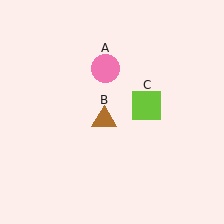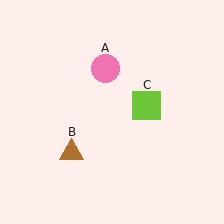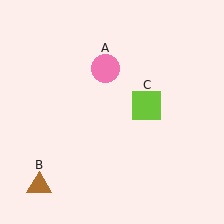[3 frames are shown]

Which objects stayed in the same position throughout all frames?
Pink circle (object A) and lime square (object C) remained stationary.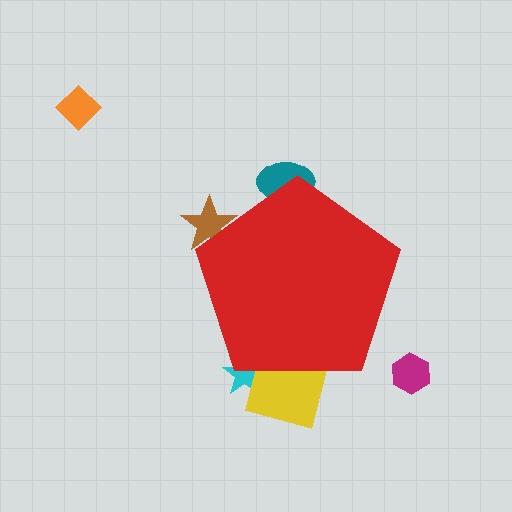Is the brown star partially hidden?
Yes, the brown star is partially hidden behind the red pentagon.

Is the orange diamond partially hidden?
No, the orange diamond is fully visible.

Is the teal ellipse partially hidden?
Yes, the teal ellipse is partially hidden behind the red pentagon.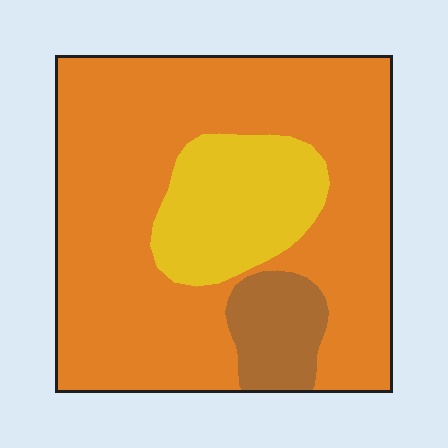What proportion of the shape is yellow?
Yellow takes up less than a quarter of the shape.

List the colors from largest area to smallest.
From largest to smallest: orange, yellow, brown.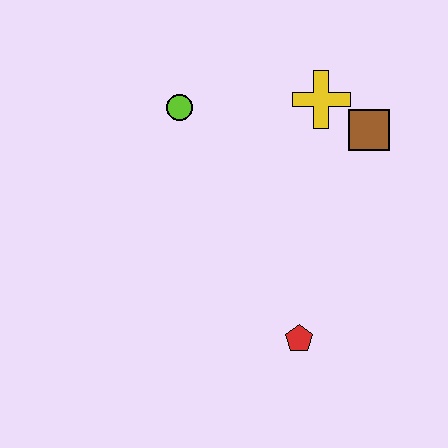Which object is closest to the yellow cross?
The brown square is closest to the yellow cross.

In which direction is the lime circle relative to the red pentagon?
The lime circle is above the red pentagon.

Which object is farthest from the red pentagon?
The lime circle is farthest from the red pentagon.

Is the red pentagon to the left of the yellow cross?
Yes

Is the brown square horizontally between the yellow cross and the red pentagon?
No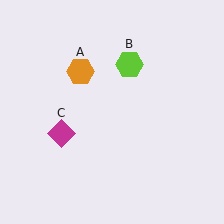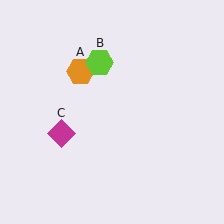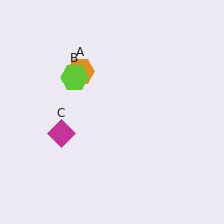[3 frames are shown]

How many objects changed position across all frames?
1 object changed position: lime hexagon (object B).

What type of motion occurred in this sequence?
The lime hexagon (object B) rotated counterclockwise around the center of the scene.